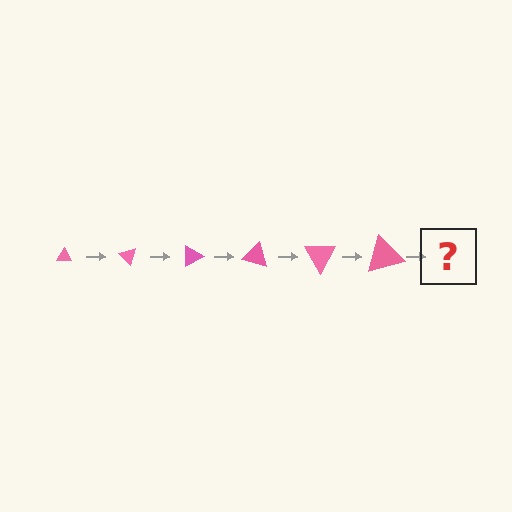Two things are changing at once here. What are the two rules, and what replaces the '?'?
The two rules are that the triangle grows larger each step and it rotates 45 degrees each step. The '?' should be a triangle, larger than the previous one and rotated 270 degrees from the start.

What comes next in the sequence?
The next element should be a triangle, larger than the previous one and rotated 270 degrees from the start.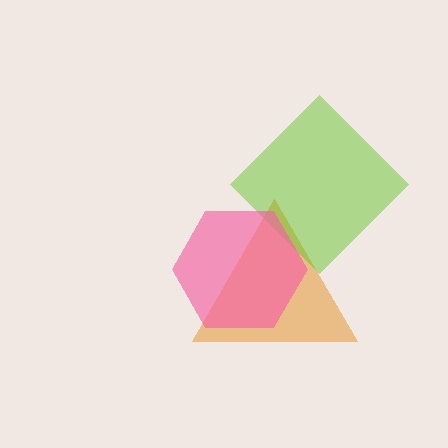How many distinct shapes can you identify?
There are 3 distinct shapes: an orange triangle, a lime diamond, a pink hexagon.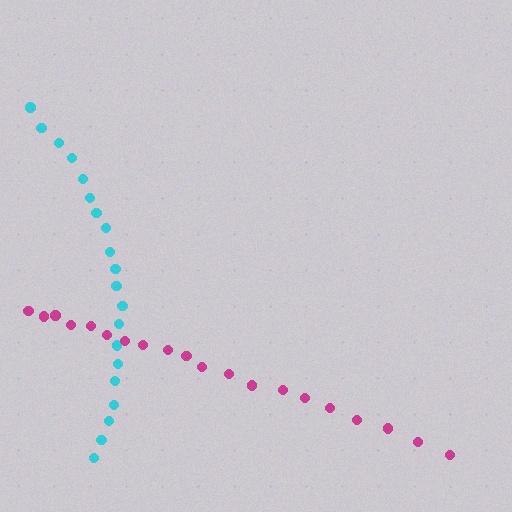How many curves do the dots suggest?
There are 2 distinct paths.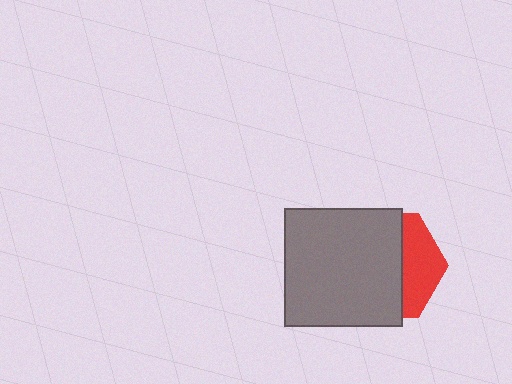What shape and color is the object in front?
The object in front is a gray square.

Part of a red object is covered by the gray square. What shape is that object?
It is a hexagon.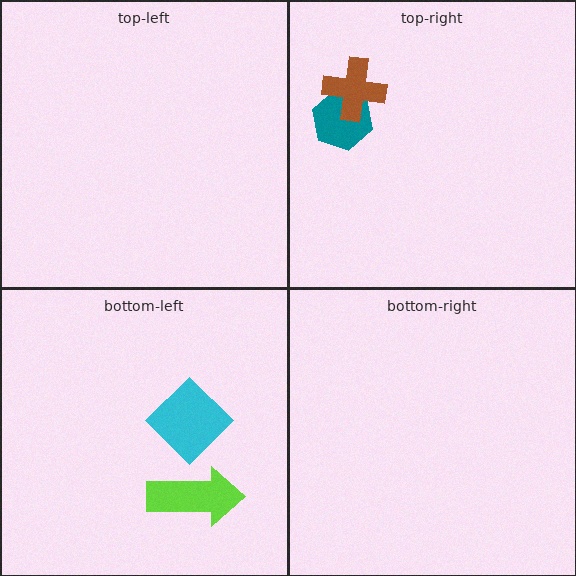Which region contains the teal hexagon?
The top-right region.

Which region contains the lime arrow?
The bottom-left region.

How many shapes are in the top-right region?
2.